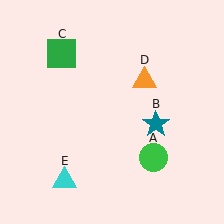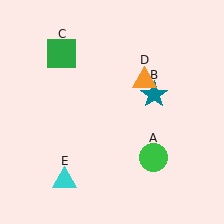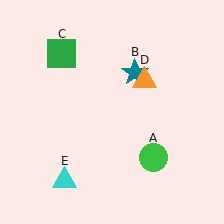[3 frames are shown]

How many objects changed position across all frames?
1 object changed position: teal star (object B).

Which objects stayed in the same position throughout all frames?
Green circle (object A) and green square (object C) and orange triangle (object D) and cyan triangle (object E) remained stationary.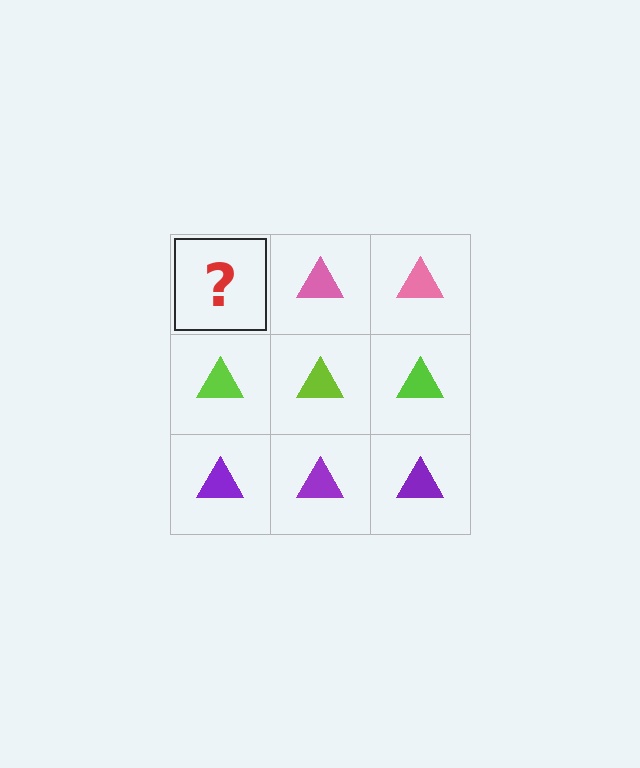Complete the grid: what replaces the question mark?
The question mark should be replaced with a pink triangle.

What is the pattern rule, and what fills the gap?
The rule is that each row has a consistent color. The gap should be filled with a pink triangle.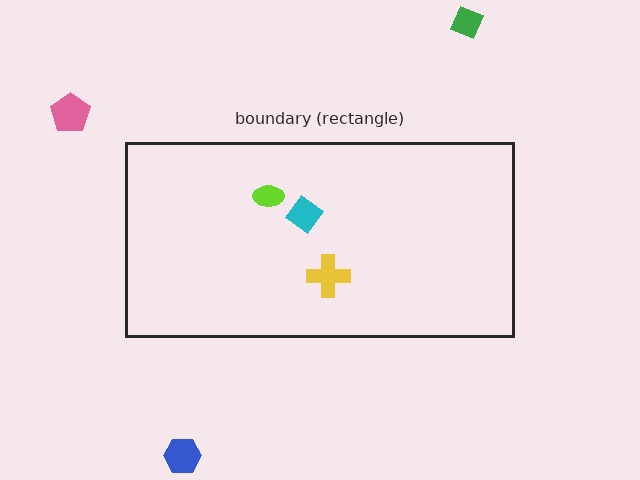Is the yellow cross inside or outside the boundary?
Inside.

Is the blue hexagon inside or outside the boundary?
Outside.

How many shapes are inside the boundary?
3 inside, 3 outside.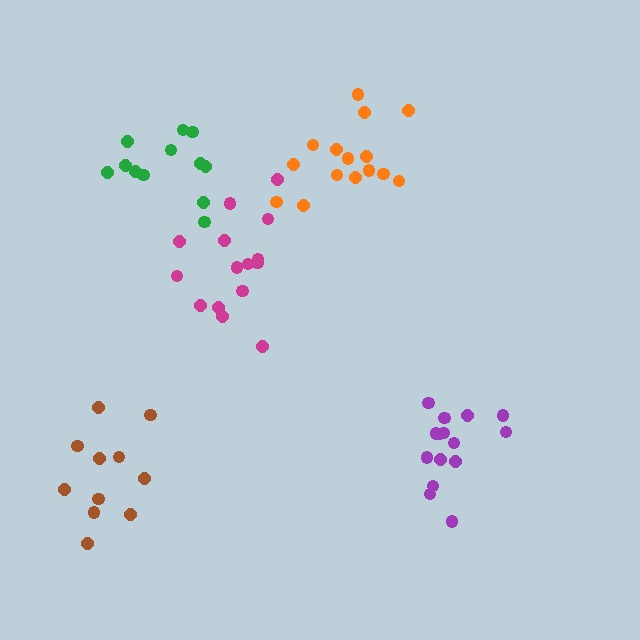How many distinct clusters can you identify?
There are 5 distinct clusters.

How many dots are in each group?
Group 1: 15 dots, Group 2: 15 dots, Group 3: 12 dots, Group 4: 15 dots, Group 5: 11 dots (68 total).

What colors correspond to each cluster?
The clusters are colored: orange, magenta, green, purple, brown.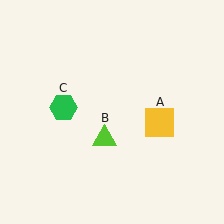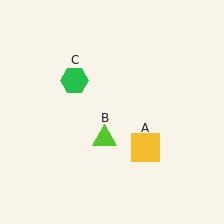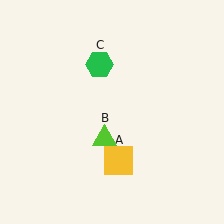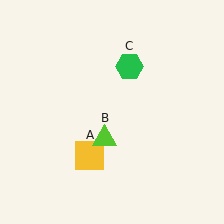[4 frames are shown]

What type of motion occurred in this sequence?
The yellow square (object A), green hexagon (object C) rotated clockwise around the center of the scene.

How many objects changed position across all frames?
2 objects changed position: yellow square (object A), green hexagon (object C).